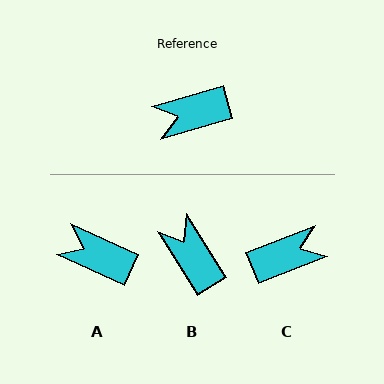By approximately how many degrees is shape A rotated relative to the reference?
Approximately 41 degrees clockwise.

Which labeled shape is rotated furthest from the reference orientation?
C, about 175 degrees away.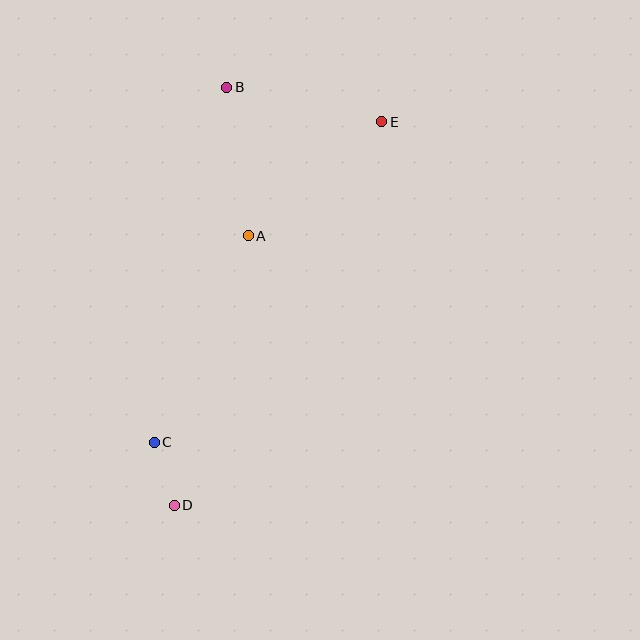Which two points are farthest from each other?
Points D and E are farthest from each other.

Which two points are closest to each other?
Points C and D are closest to each other.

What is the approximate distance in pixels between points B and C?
The distance between B and C is approximately 362 pixels.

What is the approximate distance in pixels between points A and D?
The distance between A and D is approximately 279 pixels.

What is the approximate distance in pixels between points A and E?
The distance between A and E is approximately 176 pixels.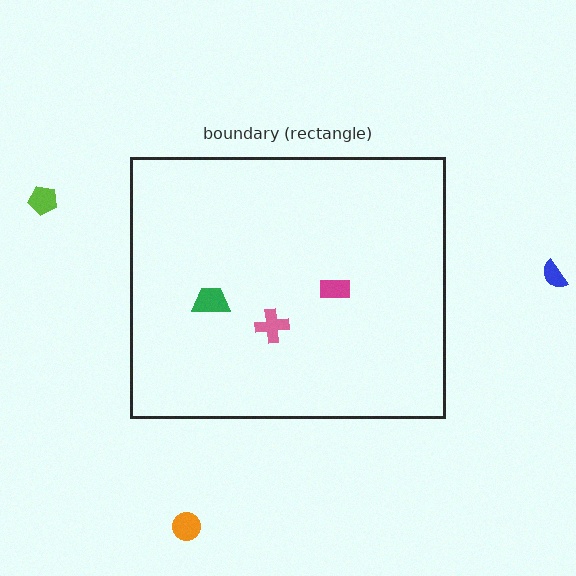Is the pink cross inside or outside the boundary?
Inside.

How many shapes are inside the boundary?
3 inside, 3 outside.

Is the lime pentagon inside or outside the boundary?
Outside.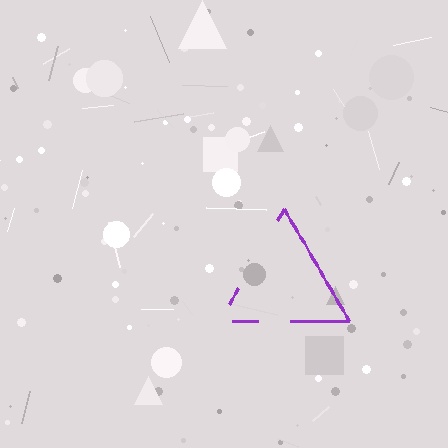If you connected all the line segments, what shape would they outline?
They would outline a triangle.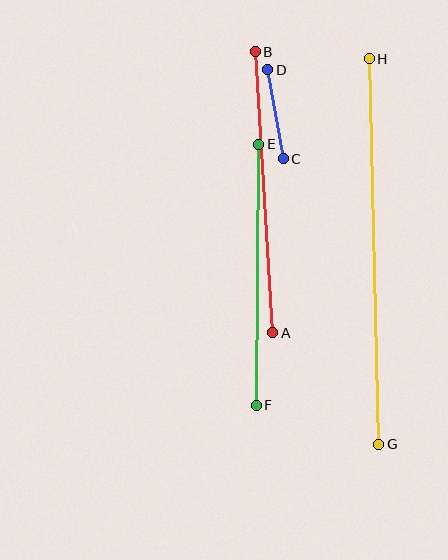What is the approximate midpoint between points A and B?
The midpoint is at approximately (264, 192) pixels.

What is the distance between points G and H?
The distance is approximately 385 pixels.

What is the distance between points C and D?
The distance is approximately 90 pixels.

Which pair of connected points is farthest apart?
Points G and H are farthest apart.